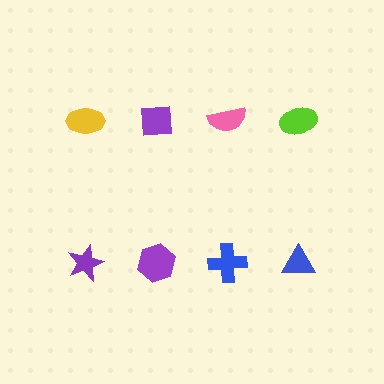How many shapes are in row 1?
4 shapes.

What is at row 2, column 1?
A purple star.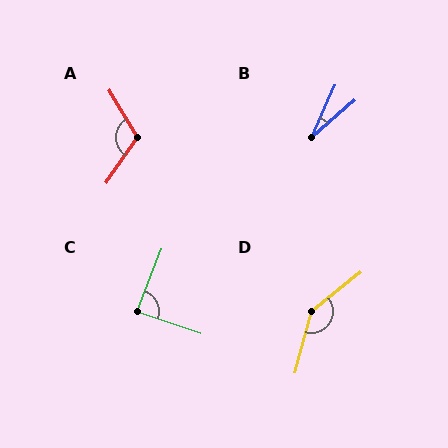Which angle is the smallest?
B, at approximately 25 degrees.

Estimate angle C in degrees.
Approximately 88 degrees.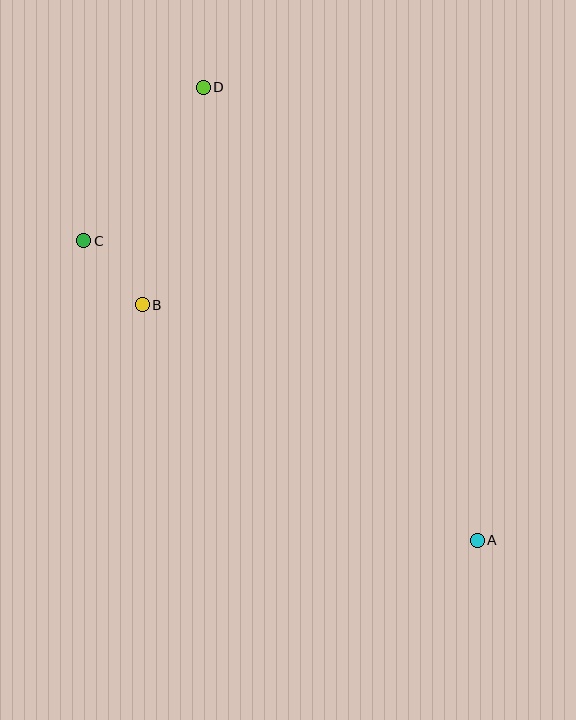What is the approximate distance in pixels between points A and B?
The distance between A and B is approximately 409 pixels.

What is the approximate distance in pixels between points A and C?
The distance between A and C is approximately 494 pixels.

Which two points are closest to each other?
Points B and C are closest to each other.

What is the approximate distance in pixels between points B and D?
The distance between B and D is approximately 225 pixels.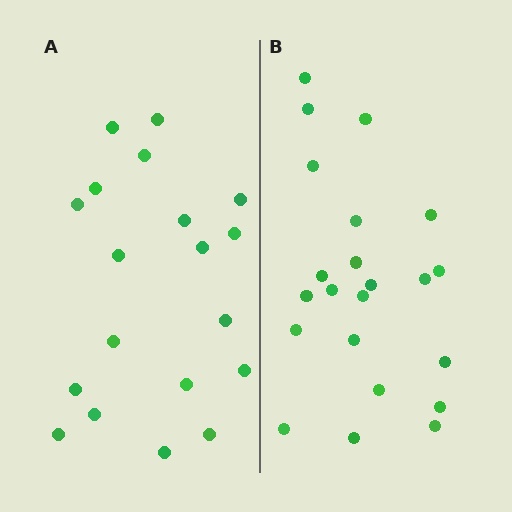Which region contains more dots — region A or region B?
Region B (the right region) has more dots.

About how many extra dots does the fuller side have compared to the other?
Region B has just a few more — roughly 2 or 3 more dots than region A.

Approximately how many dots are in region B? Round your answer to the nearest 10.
About 20 dots. (The exact count is 22, which rounds to 20.)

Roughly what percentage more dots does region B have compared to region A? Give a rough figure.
About 15% more.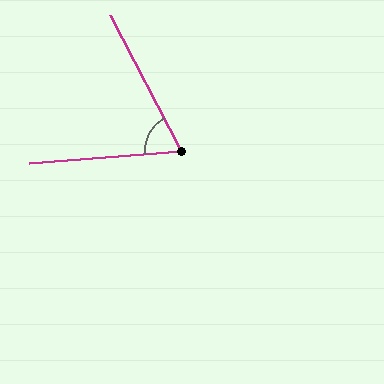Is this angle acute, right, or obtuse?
It is acute.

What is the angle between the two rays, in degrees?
Approximately 67 degrees.